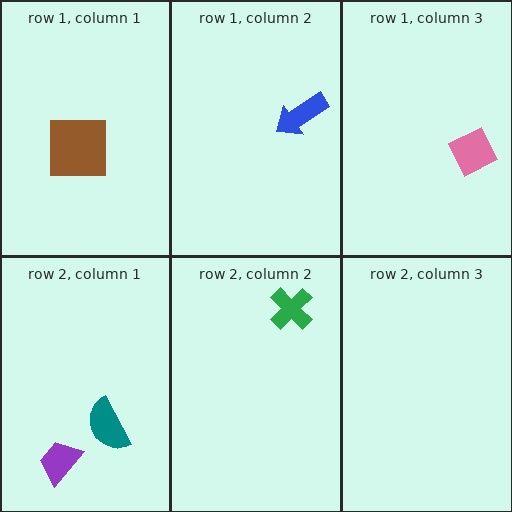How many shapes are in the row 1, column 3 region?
1.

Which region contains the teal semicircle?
The row 2, column 1 region.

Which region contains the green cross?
The row 2, column 2 region.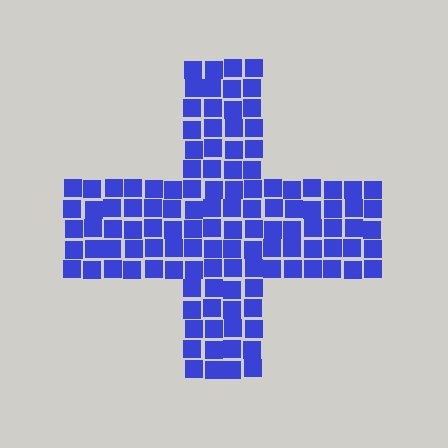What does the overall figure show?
The overall figure shows a cross.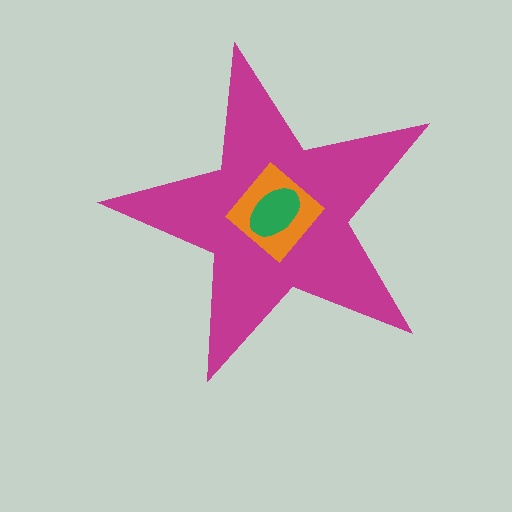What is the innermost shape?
The green ellipse.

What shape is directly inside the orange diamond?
The green ellipse.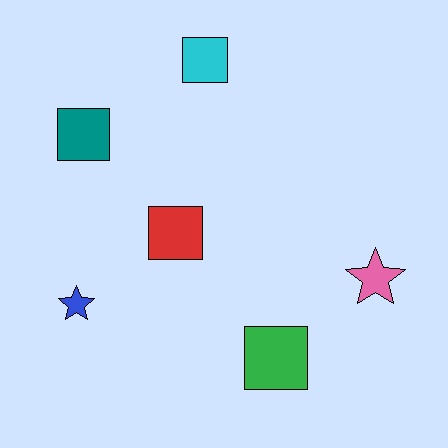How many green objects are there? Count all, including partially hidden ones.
There is 1 green object.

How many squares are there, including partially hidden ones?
There are 4 squares.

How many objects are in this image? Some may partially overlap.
There are 6 objects.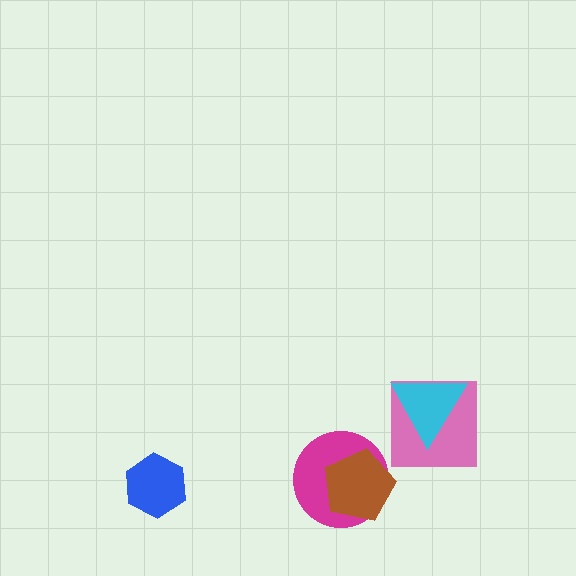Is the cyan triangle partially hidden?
No, no other shape covers it.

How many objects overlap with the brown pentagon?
1 object overlaps with the brown pentagon.